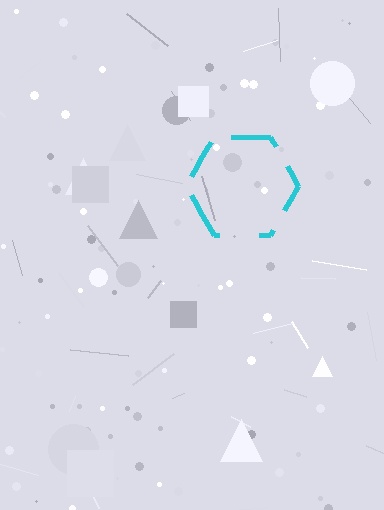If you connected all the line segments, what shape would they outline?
They would outline a hexagon.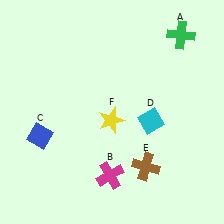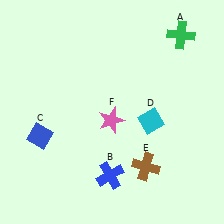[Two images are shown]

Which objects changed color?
B changed from magenta to blue. F changed from yellow to pink.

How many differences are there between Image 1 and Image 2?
There are 2 differences between the two images.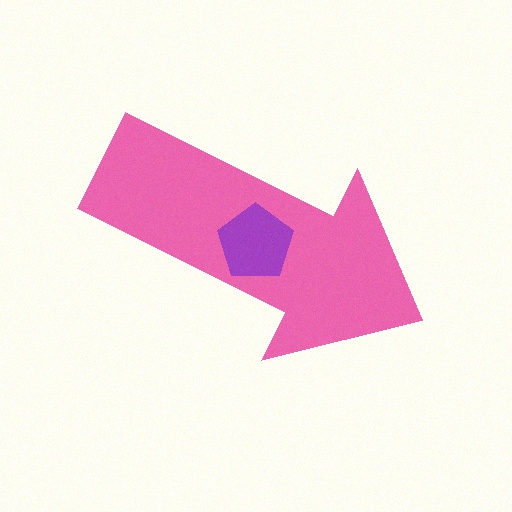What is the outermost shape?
The pink arrow.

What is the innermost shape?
The purple pentagon.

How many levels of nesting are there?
2.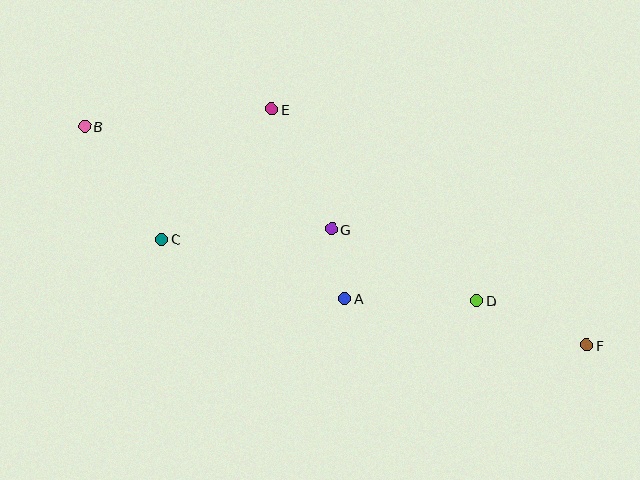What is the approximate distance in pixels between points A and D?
The distance between A and D is approximately 132 pixels.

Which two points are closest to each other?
Points A and G are closest to each other.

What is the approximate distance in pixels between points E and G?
The distance between E and G is approximately 134 pixels.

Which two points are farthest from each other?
Points B and F are farthest from each other.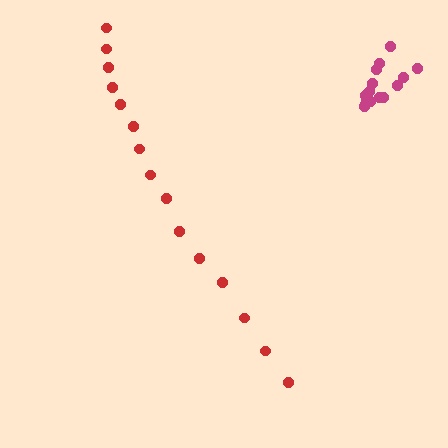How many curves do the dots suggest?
There are 2 distinct paths.